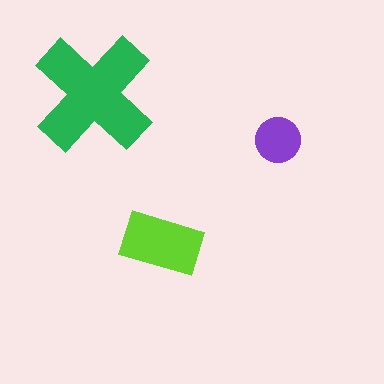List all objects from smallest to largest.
The purple circle, the lime rectangle, the green cross.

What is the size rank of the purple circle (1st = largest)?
3rd.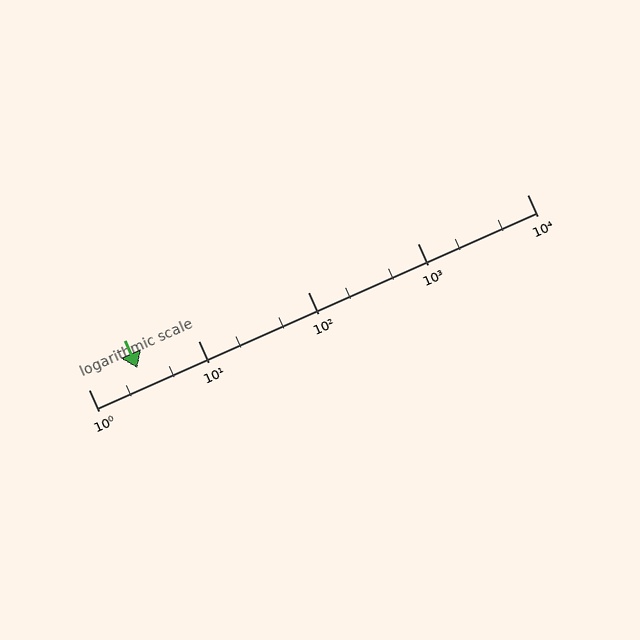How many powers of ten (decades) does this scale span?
The scale spans 4 decades, from 1 to 10000.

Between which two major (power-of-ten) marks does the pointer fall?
The pointer is between 1 and 10.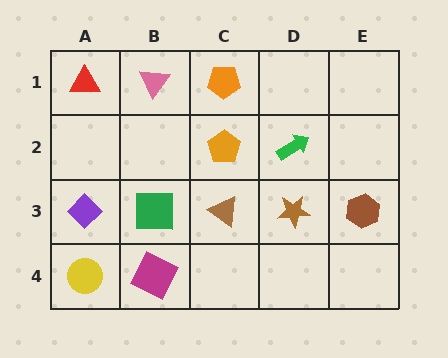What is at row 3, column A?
A purple diamond.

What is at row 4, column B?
A magenta square.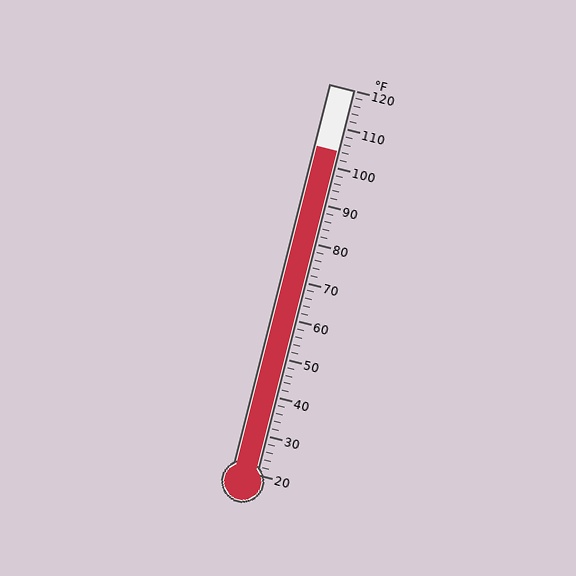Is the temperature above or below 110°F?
The temperature is below 110°F.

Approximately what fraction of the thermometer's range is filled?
The thermometer is filled to approximately 85% of its range.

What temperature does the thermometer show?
The thermometer shows approximately 104°F.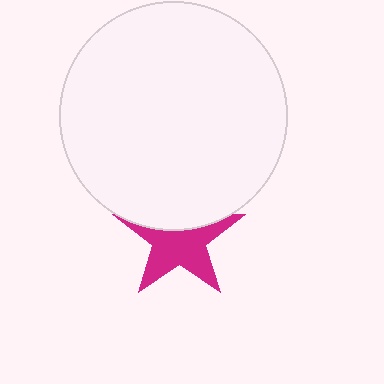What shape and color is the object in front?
The object in front is a white circle.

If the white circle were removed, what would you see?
You would see the complete magenta star.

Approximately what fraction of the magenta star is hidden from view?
Roughly 38% of the magenta star is hidden behind the white circle.